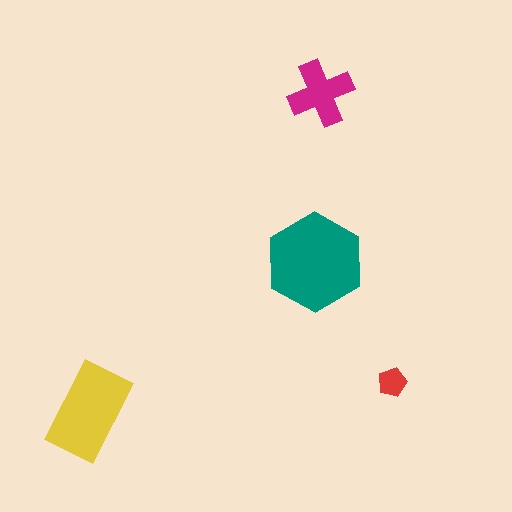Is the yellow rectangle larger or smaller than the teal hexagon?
Smaller.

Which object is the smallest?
The red pentagon.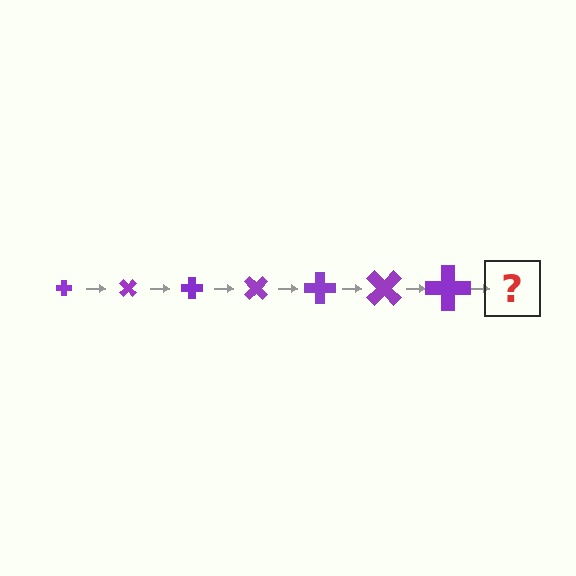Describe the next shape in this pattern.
It should be a cross, larger than the previous one and rotated 315 degrees from the start.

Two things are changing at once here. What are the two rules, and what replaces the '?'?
The two rules are that the cross grows larger each step and it rotates 45 degrees each step. The '?' should be a cross, larger than the previous one and rotated 315 degrees from the start.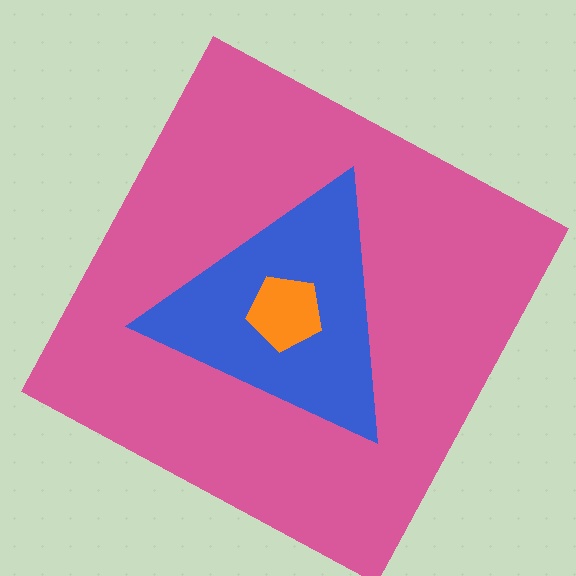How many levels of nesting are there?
3.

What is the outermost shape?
The pink square.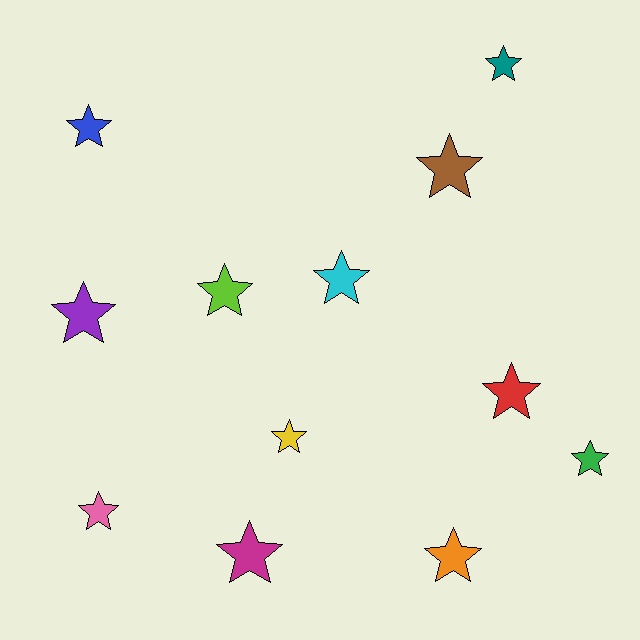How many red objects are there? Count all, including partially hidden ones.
There is 1 red object.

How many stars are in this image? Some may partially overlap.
There are 12 stars.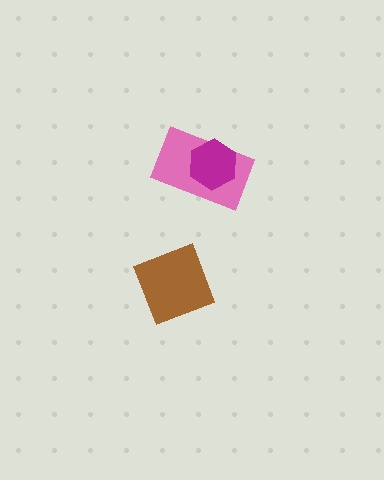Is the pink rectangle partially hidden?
Yes, it is partially covered by another shape.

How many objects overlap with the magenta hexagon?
1 object overlaps with the magenta hexagon.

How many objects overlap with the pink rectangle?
1 object overlaps with the pink rectangle.